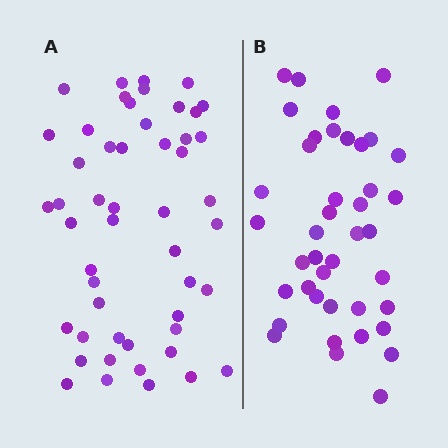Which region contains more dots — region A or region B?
Region A (the left region) has more dots.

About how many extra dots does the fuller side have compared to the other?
Region A has roughly 8 or so more dots than region B.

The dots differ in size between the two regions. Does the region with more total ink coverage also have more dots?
No. Region B has more total ink coverage because its dots are larger, but region A actually contains more individual dots. Total area can be misleading — the number of items is what matters here.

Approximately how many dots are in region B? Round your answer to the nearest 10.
About 40 dots. (The exact count is 41, which rounds to 40.)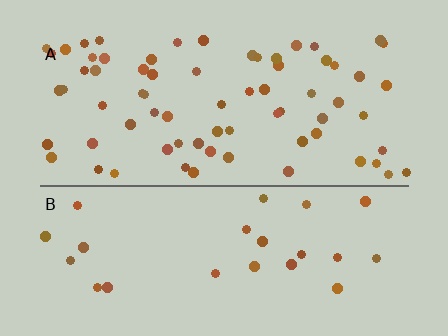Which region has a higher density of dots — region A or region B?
A (the top).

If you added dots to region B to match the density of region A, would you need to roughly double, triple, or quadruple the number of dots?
Approximately triple.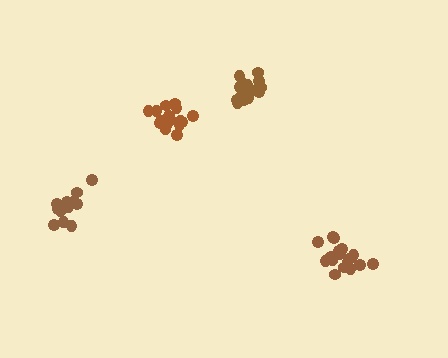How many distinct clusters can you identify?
There are 4 distinct clusters.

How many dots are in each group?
Group 1: 17 dots, Group 2: 12 dots, Group 3: 17 dots, Group 4: 17 dots (63 total).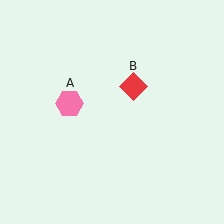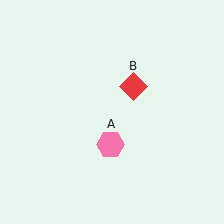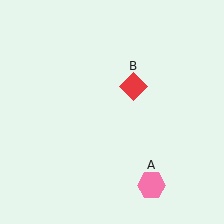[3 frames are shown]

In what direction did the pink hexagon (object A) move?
The pink hexagon (object A) moved down and to the right.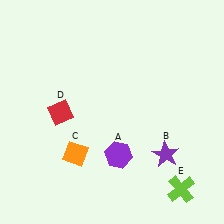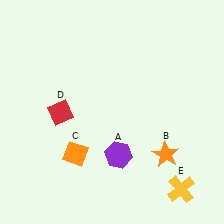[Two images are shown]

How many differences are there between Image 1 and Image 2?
There are 2 differences between the two images.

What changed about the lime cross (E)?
In Image 1, E is lime. In Image 2, it changed to yellow.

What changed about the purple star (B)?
In Image 1, B is purple. In Image 2, it changed to orange.